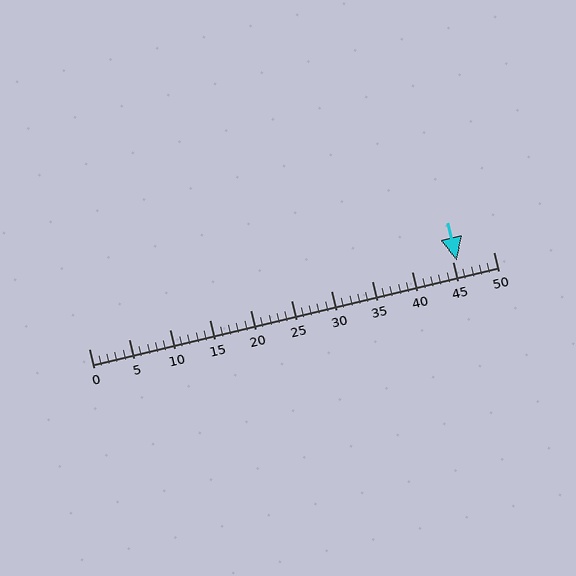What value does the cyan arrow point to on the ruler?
The cyan arrow points to approximately 46.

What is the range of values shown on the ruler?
The ruler shows values from 0 to 50.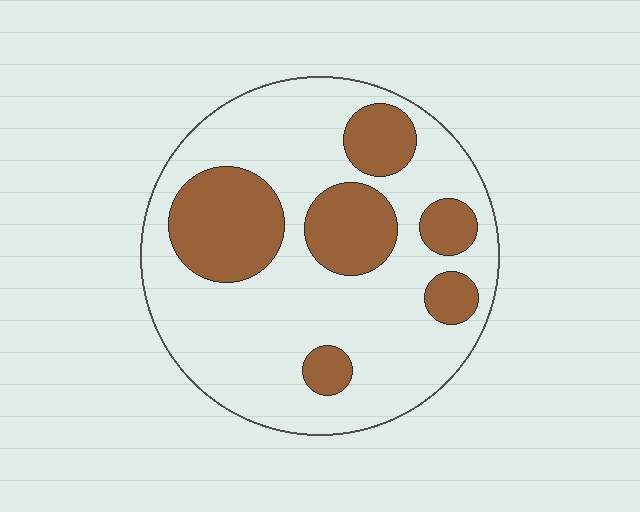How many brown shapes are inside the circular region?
6.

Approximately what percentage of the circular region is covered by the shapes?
Approximately 30%.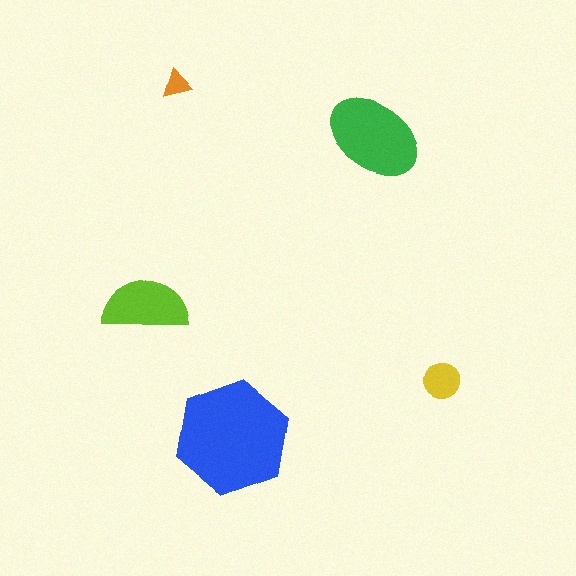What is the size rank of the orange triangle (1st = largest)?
5th.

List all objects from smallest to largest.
The orange triangle, the yellow circle, the lime semicircle, the green ellipse, the blue hexagon.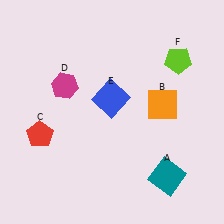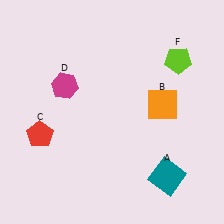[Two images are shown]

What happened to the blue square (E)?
The blue square (E) was removed in Image 2. It was in the top-left area of Image 1.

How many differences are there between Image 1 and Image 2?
There is 1 difference between the two images.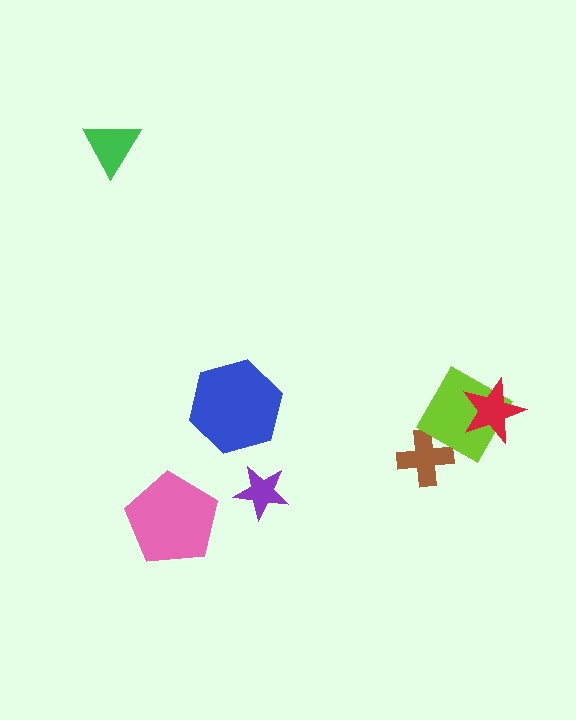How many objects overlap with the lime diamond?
2 objects overlap with the lime diamond.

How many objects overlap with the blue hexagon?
0 objects overlap with the blue hexagon.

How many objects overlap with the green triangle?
0 objects overlap with the green triangle.